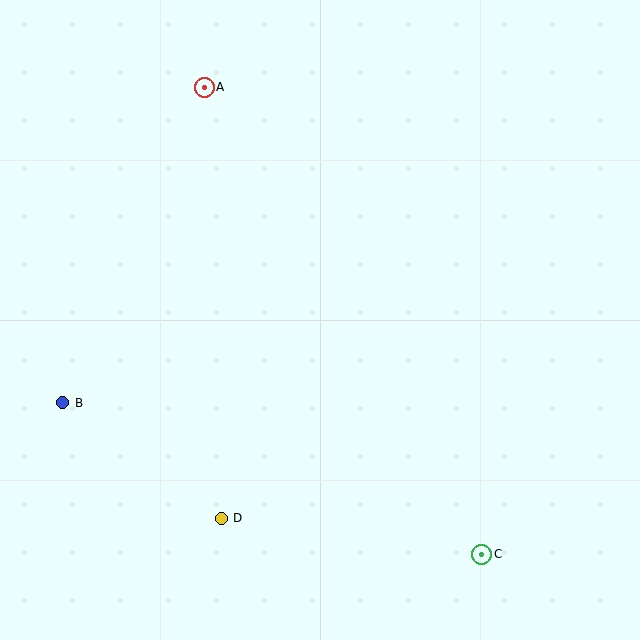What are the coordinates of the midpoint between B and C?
The midpoint between B and C is at (272, 478).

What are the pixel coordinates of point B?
Point B is at (63, 403).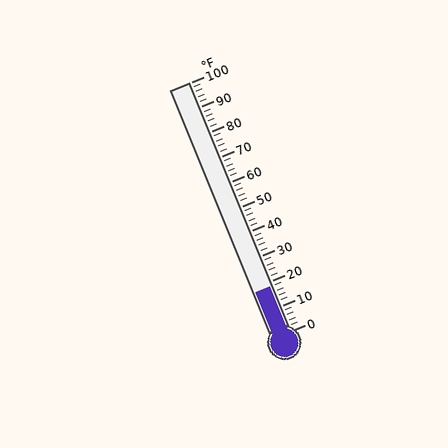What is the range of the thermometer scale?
The thermometer scale ranges from 0°F to 100°F.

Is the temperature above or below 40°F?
The temperature is below 40°F.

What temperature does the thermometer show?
The thermometer shows approximately 18°F.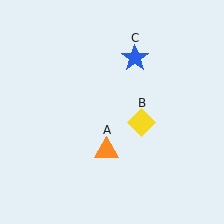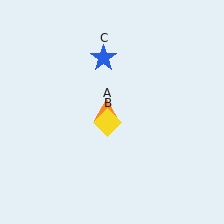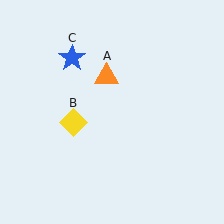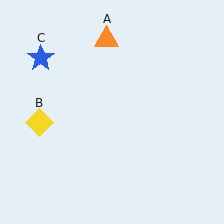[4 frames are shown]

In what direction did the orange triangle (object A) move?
The orange triangle (object A) moved up.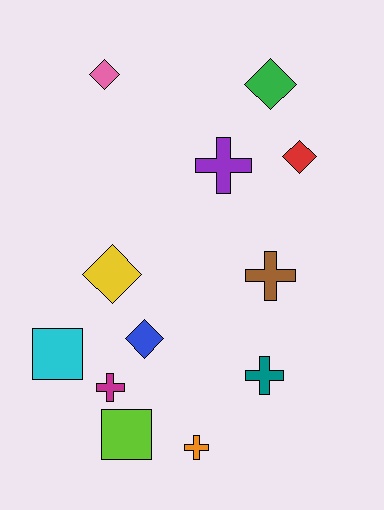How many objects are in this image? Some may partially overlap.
There are 12 objects.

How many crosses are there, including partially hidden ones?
There are 5 crosses.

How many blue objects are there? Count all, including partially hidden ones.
There is 1 blue object.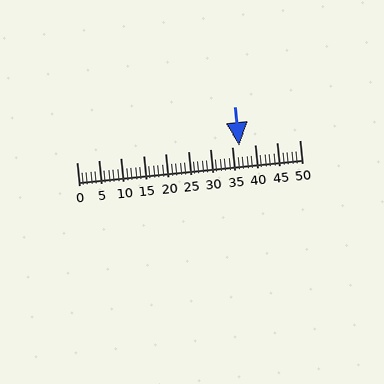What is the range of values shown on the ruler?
The ruler shows values from 0 to 50.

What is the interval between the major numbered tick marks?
The major tick marks are spaced 5 units apart.